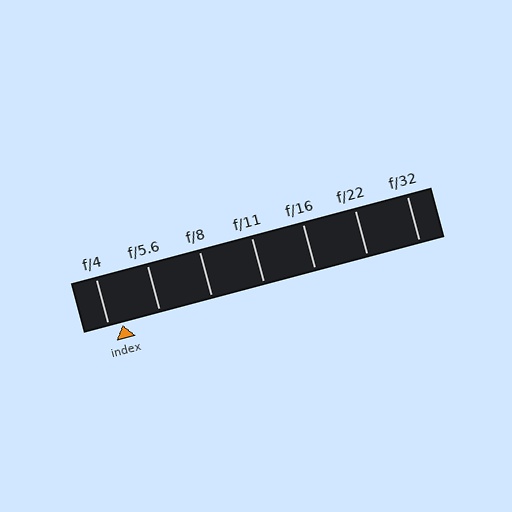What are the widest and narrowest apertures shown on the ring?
The widest aperture shown is f/4 and the narrowest is f/32.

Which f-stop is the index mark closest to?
The index mark is closest to f/4.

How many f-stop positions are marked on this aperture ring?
There are 7 f-stop positions marked.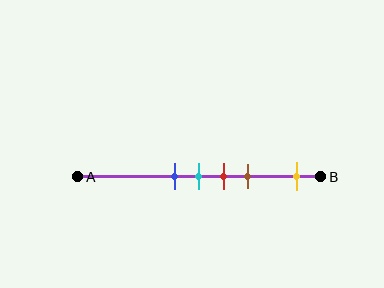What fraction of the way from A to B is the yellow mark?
The yellow mark is approximately 90% (0.9) of the way from A to B.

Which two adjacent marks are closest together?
The blue and cyan marks are the closest adjacent pair.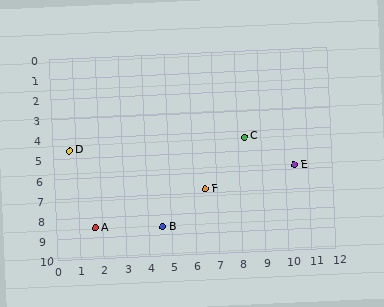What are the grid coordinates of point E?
Point E is at approximately (10.4, 5.8).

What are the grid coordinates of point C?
Point C is at approximately (8.3, 4.3).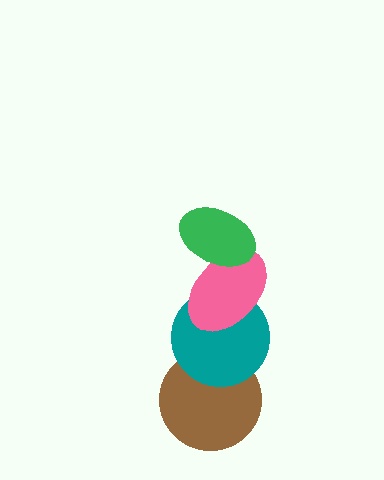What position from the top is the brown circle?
The brown circle is 4th from the top.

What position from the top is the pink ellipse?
The pink ellipse is 2nd from the top.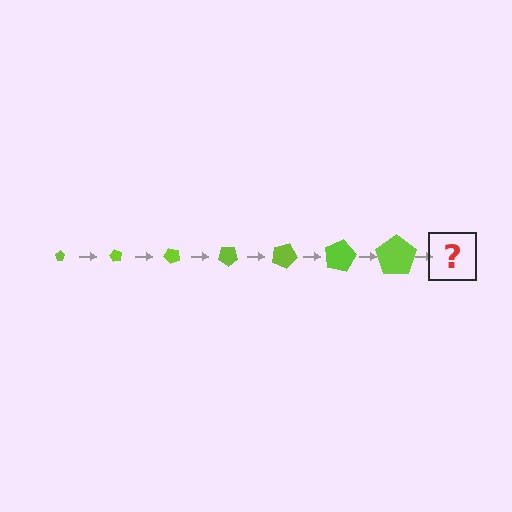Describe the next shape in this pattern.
It should be a pentagon, larger than the previous one and rotated 420 degrees from the start.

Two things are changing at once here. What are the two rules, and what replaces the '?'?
The two rules are that the pentagon grows larger each step and it rotates 60 degrees each step. The '?' should be a pentagon, larger than the previous one and rotated 420 degrees from the start.